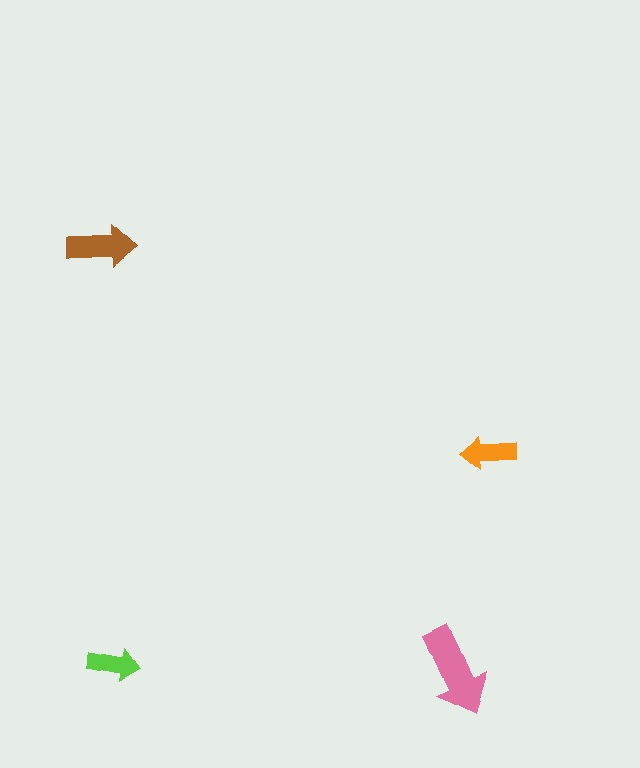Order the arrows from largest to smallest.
the pink one, the brown one, the orange one, the lime one.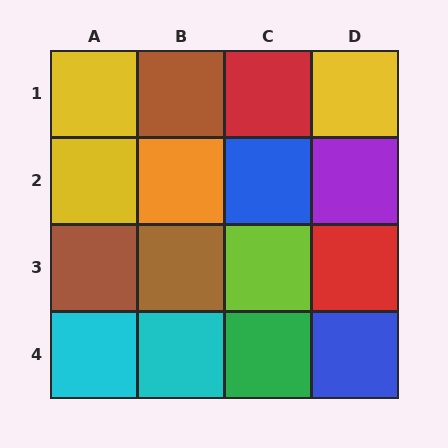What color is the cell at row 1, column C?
Red.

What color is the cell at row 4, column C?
Green.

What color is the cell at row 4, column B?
Cyan.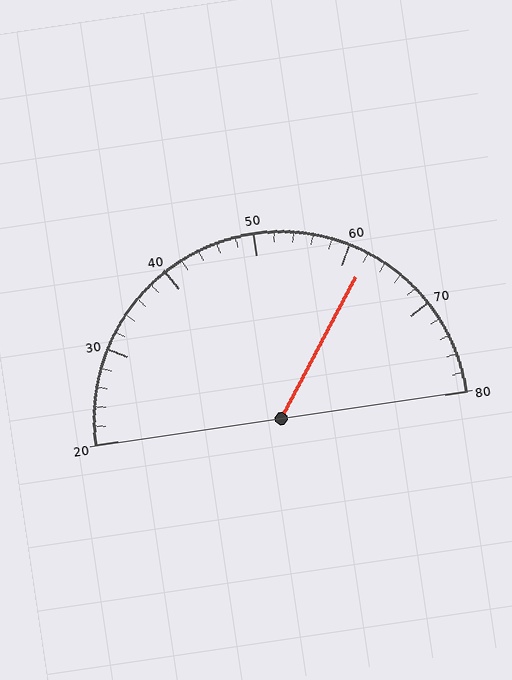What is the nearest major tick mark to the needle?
The nearest major tick mark is 60.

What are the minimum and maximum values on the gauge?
The gauge ranges from 20 to 80.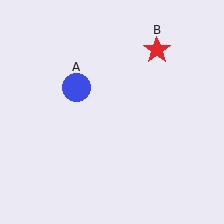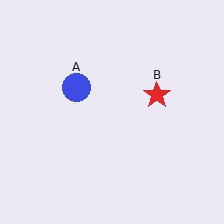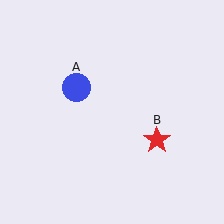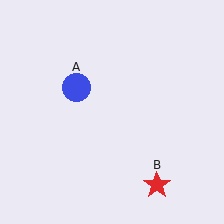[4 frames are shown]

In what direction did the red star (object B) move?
The red star (object B) moved down.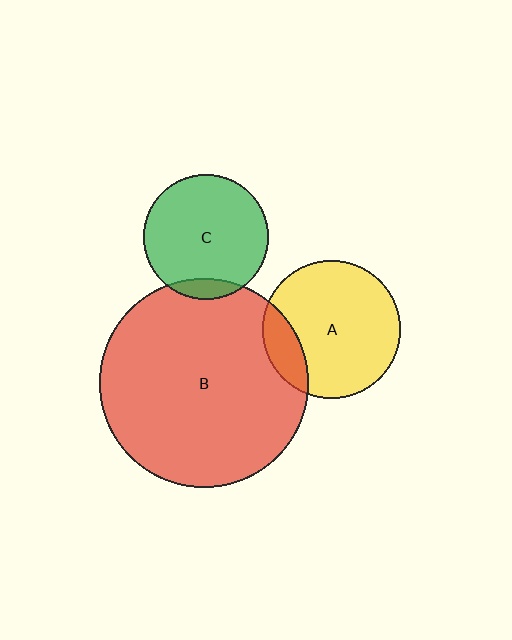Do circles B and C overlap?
Yes.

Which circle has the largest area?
Circle B (red).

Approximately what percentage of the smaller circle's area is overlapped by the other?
Approximately 10%.